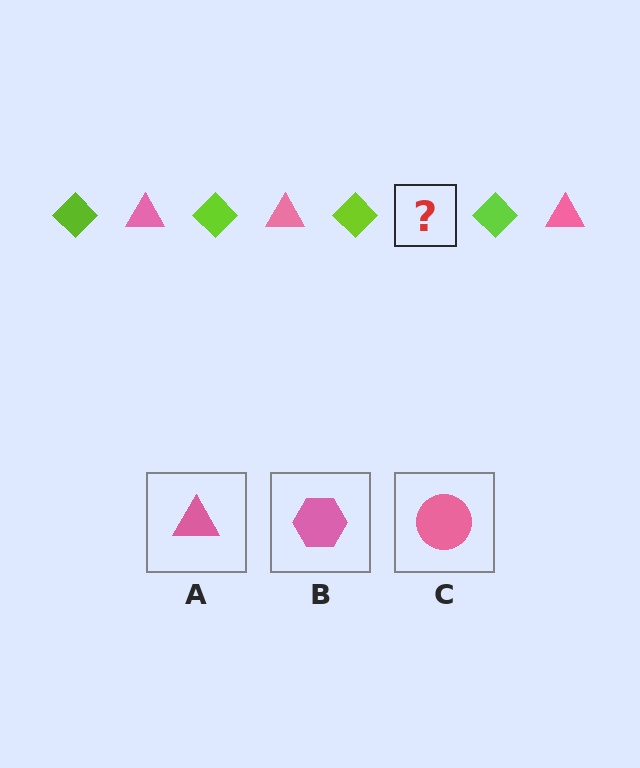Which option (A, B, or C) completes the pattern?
A.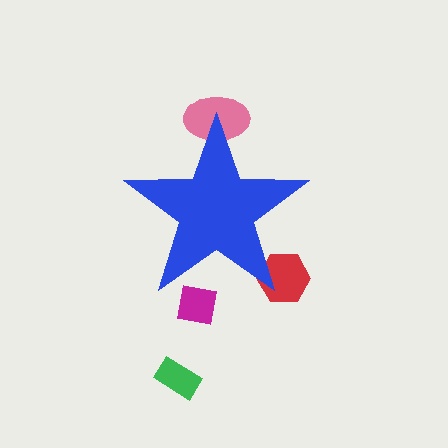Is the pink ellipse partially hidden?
Yes, the pink ellipse is partially hidden behind the blue star.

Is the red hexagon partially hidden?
Yes, the red hexagon is partially hidden behind the blue star.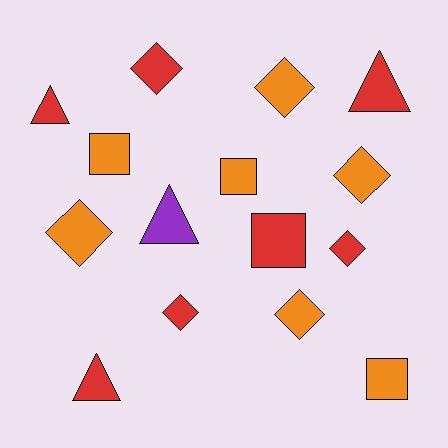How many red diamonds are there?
There are 3 red diamonds.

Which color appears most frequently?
Red, with 7 objects.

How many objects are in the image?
There are 15 objects.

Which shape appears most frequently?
Diamond, with 7 objects.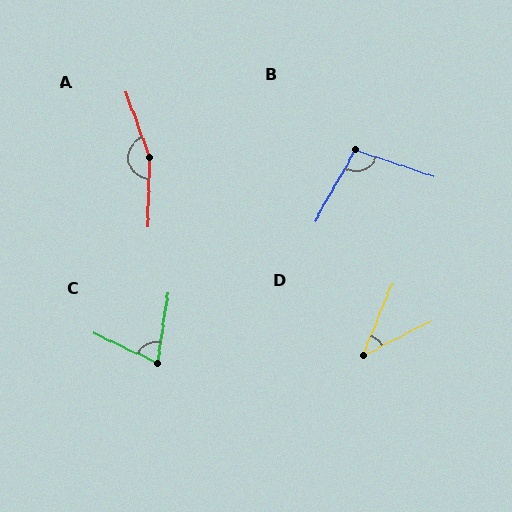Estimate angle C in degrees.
Approximately 73 degrees.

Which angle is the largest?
A, at approximately 158 degrees.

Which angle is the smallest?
D, at approximately 40 degrees.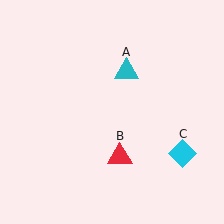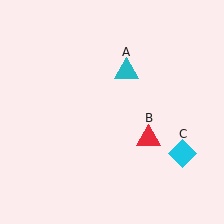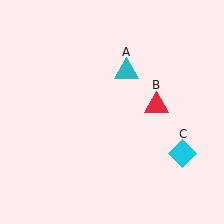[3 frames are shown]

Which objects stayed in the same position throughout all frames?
Cyan triangle (object A) and cyan diamond (object C) remained stationary.